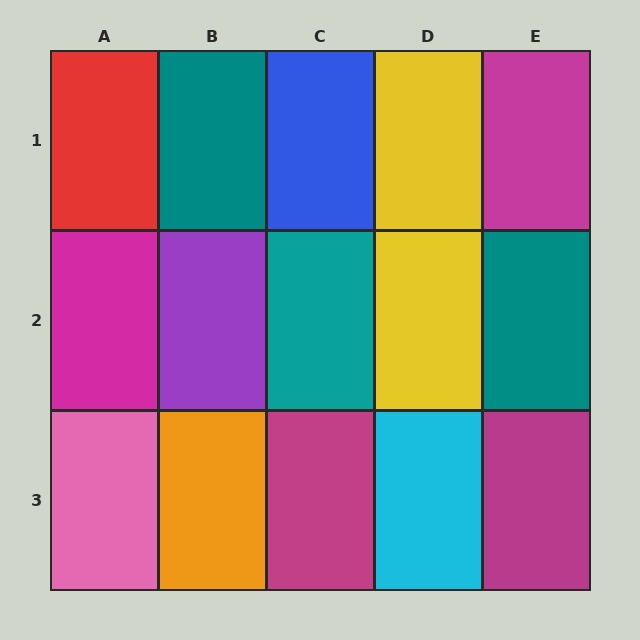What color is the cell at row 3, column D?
Cyan.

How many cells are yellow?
2 cells are yellow.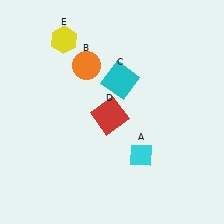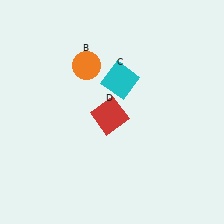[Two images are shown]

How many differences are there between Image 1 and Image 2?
There are 2 differences between the two images.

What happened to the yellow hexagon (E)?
The yellow hexagon (E) was removed in Image 2. It was in the top-left area of Image 1.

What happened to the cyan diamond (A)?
The cyan diamond (A) was removed in Image 2. It was in the bottom-right area of Image 1.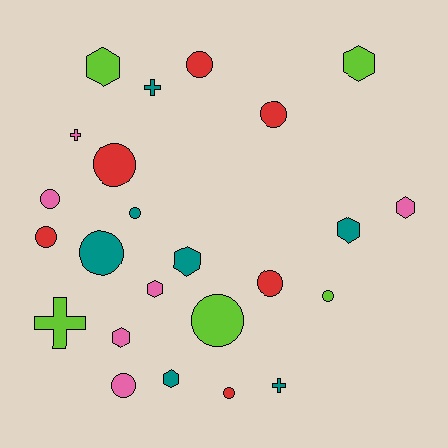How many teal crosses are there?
There are 2 teal crosses.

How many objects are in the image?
There are 24 objects.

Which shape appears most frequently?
Circle, with 12 objects.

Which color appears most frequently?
Teal, with 7 objects.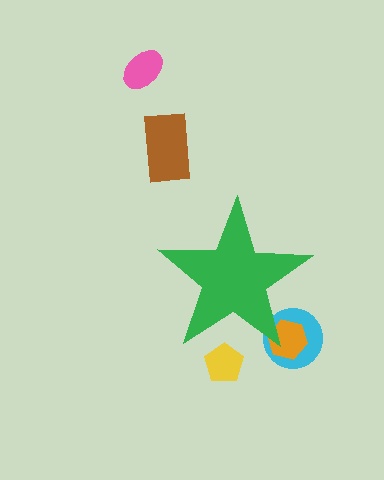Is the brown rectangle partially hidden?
No, the brown rectangle is fully visible.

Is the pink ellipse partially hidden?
No, the pink ellipse is fully visible.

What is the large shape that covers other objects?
A green star.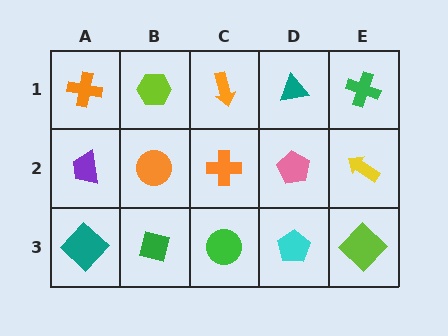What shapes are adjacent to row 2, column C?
An orange arrow (row 1, column C), a green circle (row 3, column C), an orange circle (row 2, column B), a pink pentagon (row 2, column D).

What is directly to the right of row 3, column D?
A lime diamond.